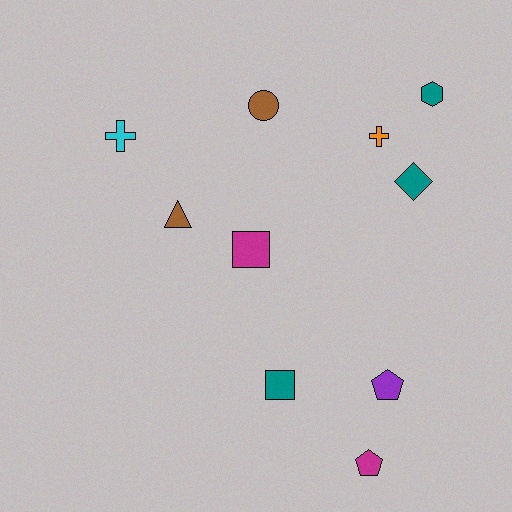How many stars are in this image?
There are no stars.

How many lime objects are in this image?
There are no lime objects.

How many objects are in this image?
There are 10 objects.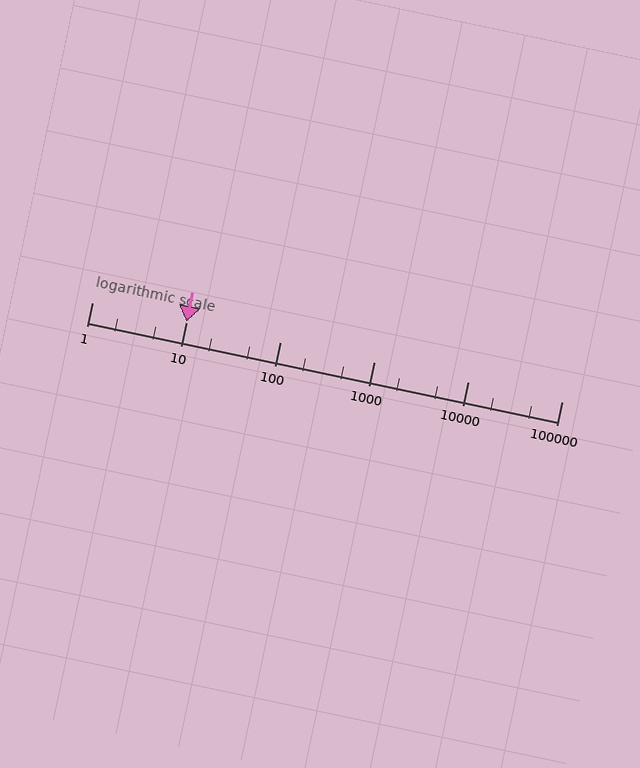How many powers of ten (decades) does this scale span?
The scale spans 5 decades, from 1 to 100000.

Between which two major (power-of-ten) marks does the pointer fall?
The pointer is between 10 and 100.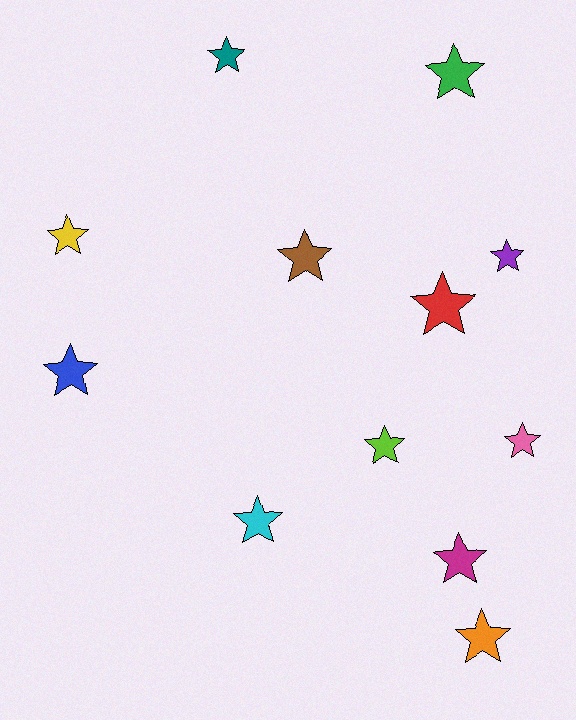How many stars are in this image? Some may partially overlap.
There are 12 stars.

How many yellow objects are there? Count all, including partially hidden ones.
There is 1 yellow object.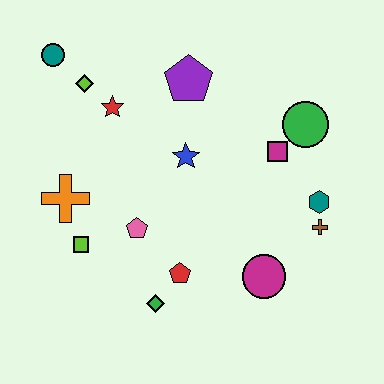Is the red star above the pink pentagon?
Yes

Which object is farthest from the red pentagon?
The teal circle is farthest from the red pentagon.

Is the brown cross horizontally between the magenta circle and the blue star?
No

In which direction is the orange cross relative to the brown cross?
The orange cross is to the left of the brown cross.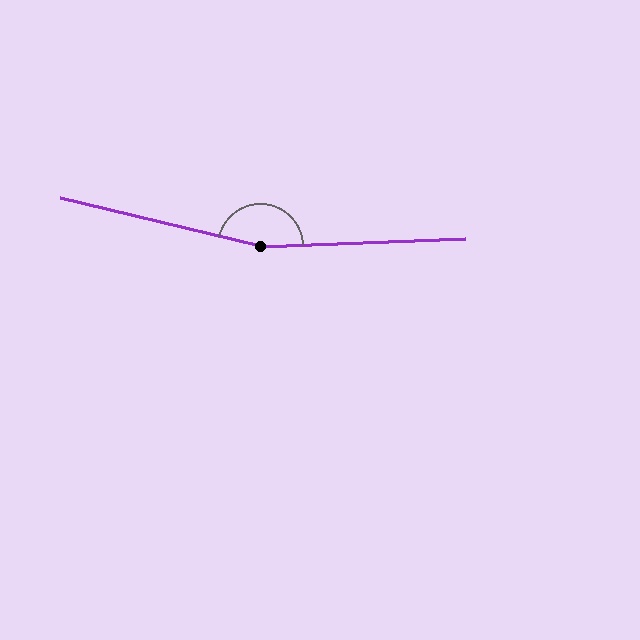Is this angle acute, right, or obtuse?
It is obtuse.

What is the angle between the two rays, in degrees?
Approximately 164 degrees.